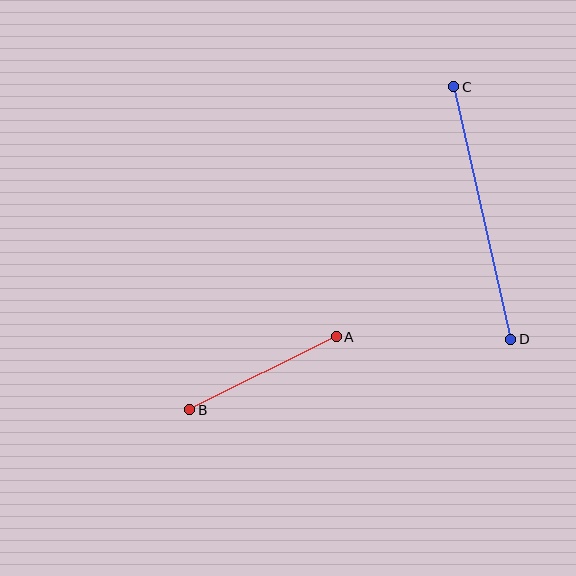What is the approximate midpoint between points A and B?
The midpoint is at approximately (263, 373) pixels.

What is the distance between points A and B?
The distance is approximately 163 pixels.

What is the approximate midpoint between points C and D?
The midpoint is at approximately (482, 213) pixels.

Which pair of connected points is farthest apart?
Points C and D are farthest apart.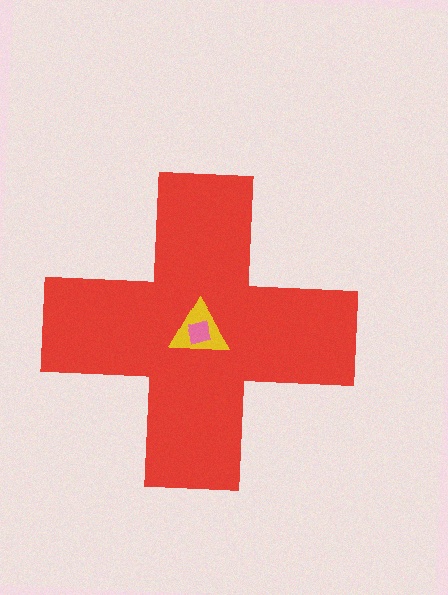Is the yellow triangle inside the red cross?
Yes.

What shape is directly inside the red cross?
The yellow triangle.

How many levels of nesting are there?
3.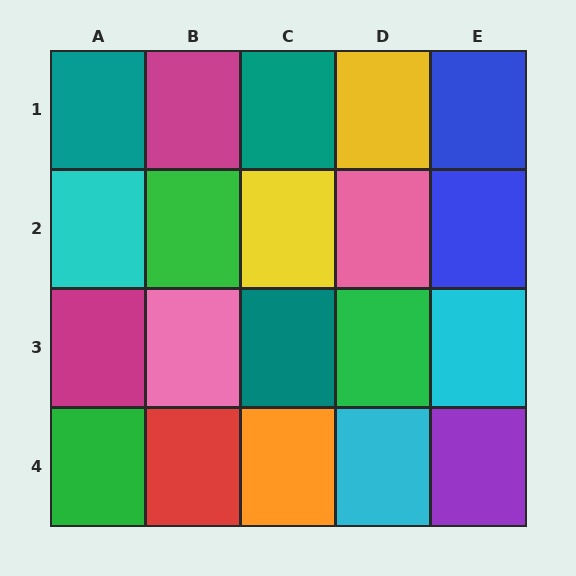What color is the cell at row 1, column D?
Yellow.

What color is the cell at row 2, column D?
Pink.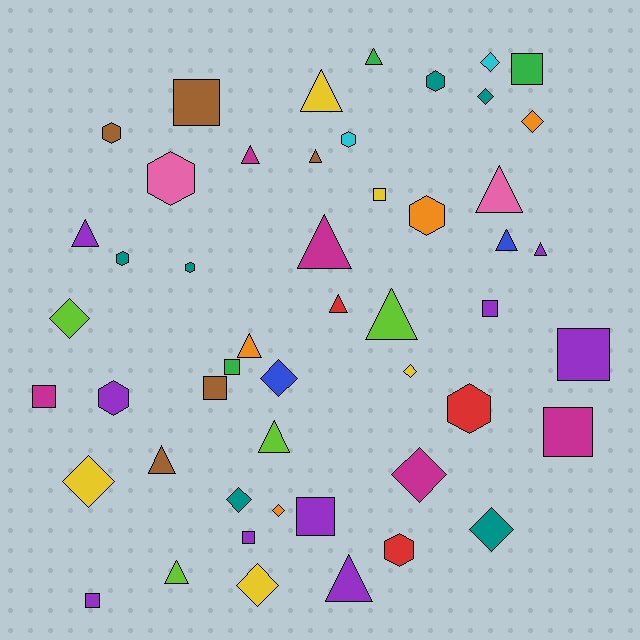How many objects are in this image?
There are 50 objects.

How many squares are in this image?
There are 12 squares.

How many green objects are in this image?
There are 3 green objects.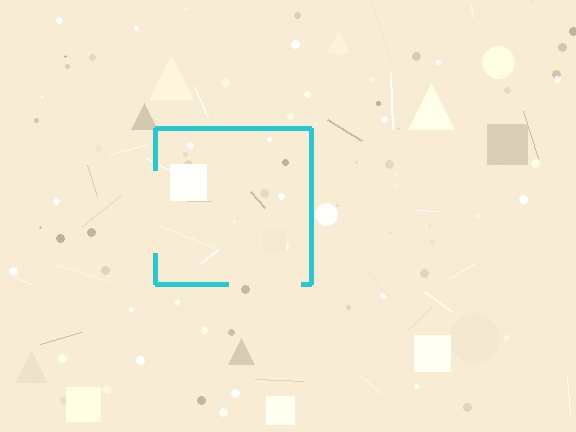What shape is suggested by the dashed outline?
The dashed outline suggests a square.